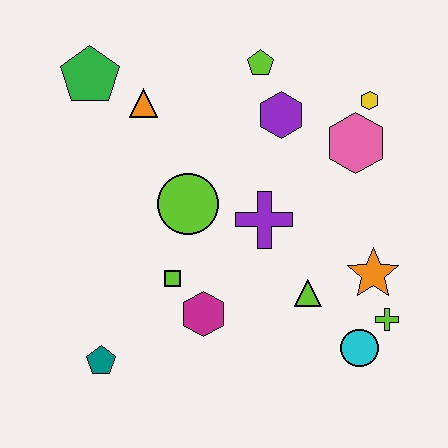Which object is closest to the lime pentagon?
The purple hexagon is closest to the lime pentagon.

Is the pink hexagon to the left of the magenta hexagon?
No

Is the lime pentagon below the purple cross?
No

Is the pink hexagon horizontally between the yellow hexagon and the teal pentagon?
Yes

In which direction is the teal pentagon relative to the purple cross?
The teal pentagon is to the left of the purple cross.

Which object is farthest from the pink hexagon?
The teal pentagon is farthest from the pink hexagon.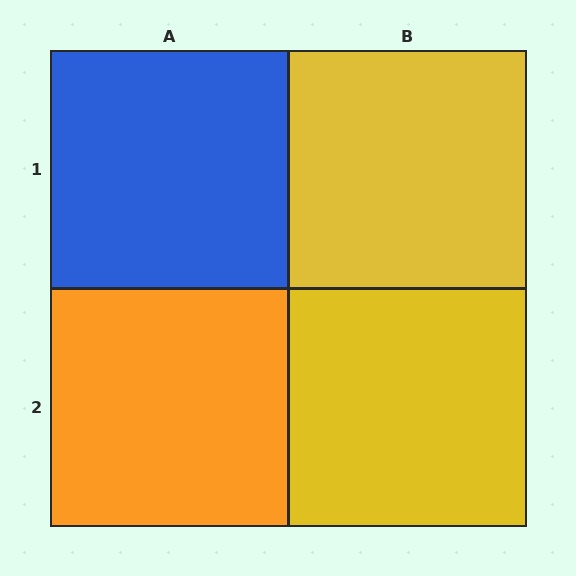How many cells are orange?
1 cell is orange.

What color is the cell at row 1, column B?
Yellow.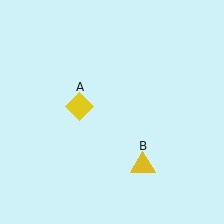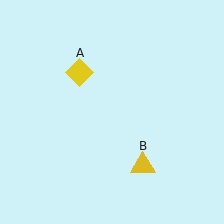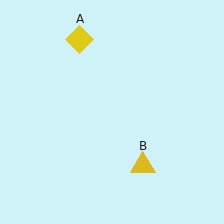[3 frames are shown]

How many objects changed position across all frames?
1 object changed position: yellow diamond (object A).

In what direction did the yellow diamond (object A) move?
The yellow diamond (object A) moved up.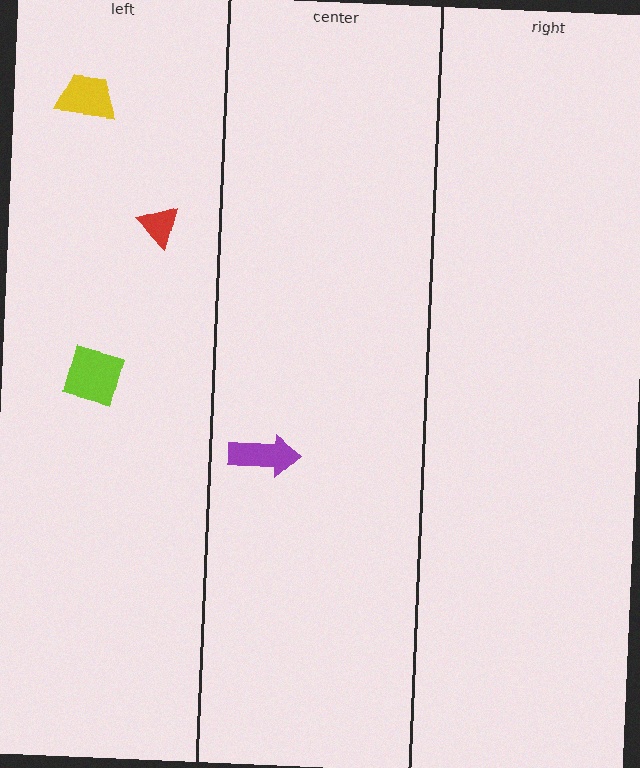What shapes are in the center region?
The purple arrow.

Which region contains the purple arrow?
The center region.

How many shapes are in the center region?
1.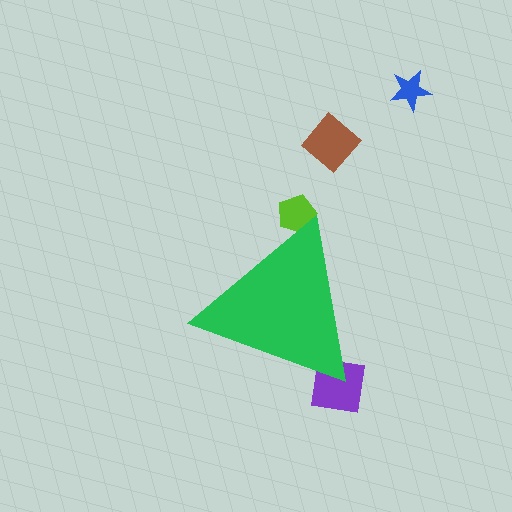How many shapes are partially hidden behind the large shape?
2 shapes are partially hidden.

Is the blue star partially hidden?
No, the blue star is fully visible.